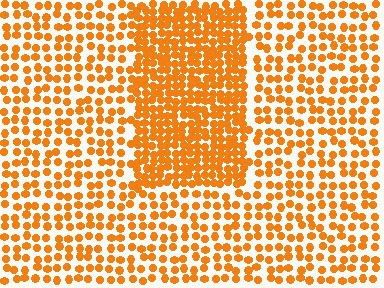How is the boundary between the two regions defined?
The boundary is defined by a change in element density (approximately 2.0x ratio). All elements are the same color, size, and shape.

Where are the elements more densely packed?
The elements are more densely packed inside the rectangle boundary.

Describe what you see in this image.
The image contains small orange elements arranged at two different densities. A rectangle-shaped region is visible where the elements are more densely packed than the surrounding area.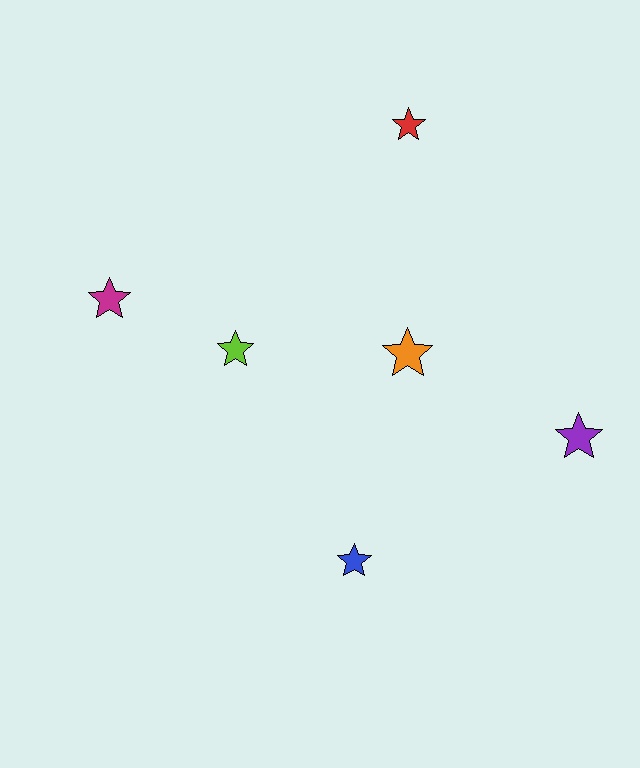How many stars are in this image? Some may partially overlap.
There are 6 stars.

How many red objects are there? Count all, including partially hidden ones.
There is 1 red object.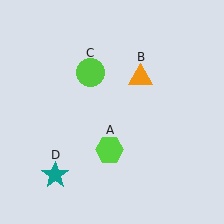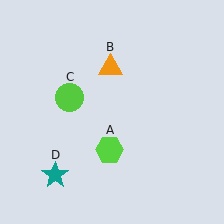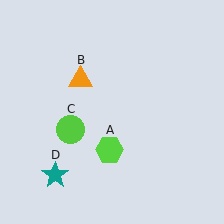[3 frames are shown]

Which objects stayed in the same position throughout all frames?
Lime hexagon (object A) and teal star (object D) remained stationary.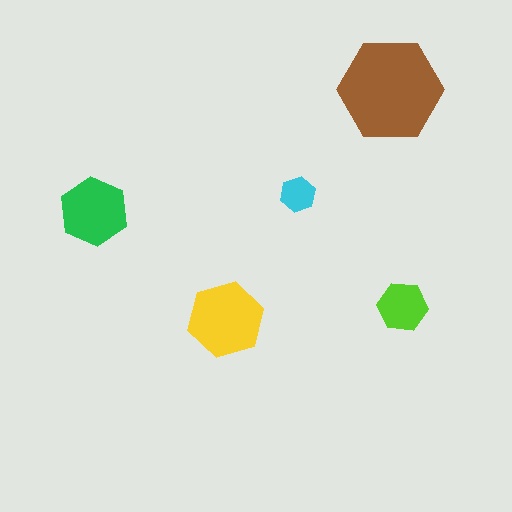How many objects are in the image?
There are 5 objects in the image.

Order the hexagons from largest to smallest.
the brown one, the yellow one, the green one, the lime one, the cyan one.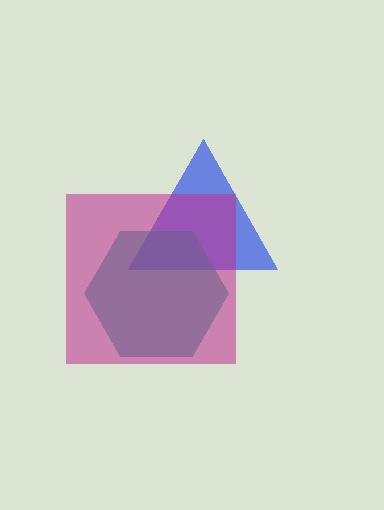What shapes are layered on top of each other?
The layered shapes are: a blue triangle, a teal hexagon, a magenta square.